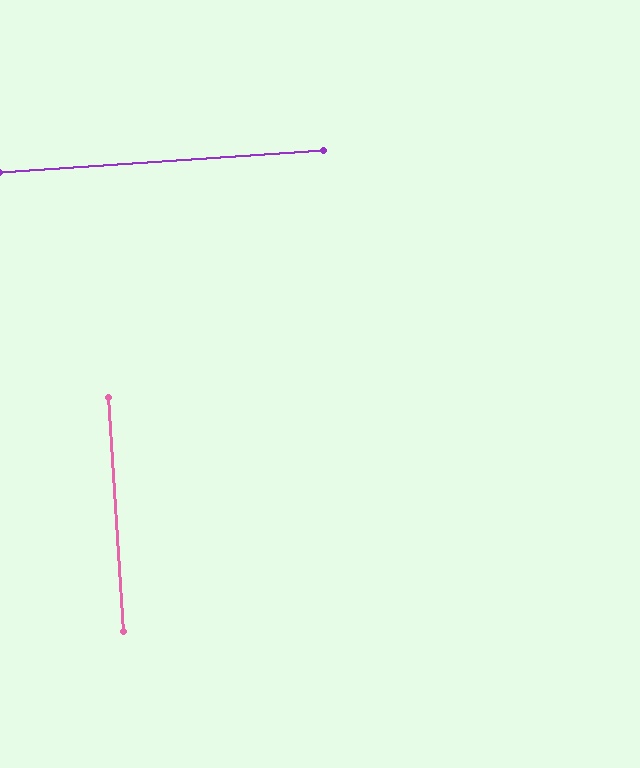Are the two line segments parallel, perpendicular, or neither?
Perpendicular — they meet at approximately 90°.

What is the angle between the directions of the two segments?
Approximately 90 degrees.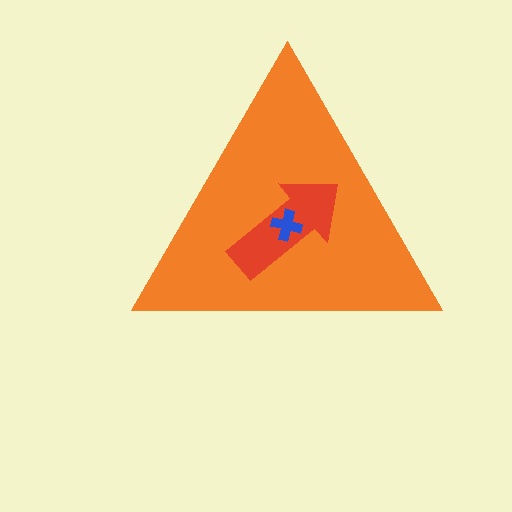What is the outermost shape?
The orange triangle.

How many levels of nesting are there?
3.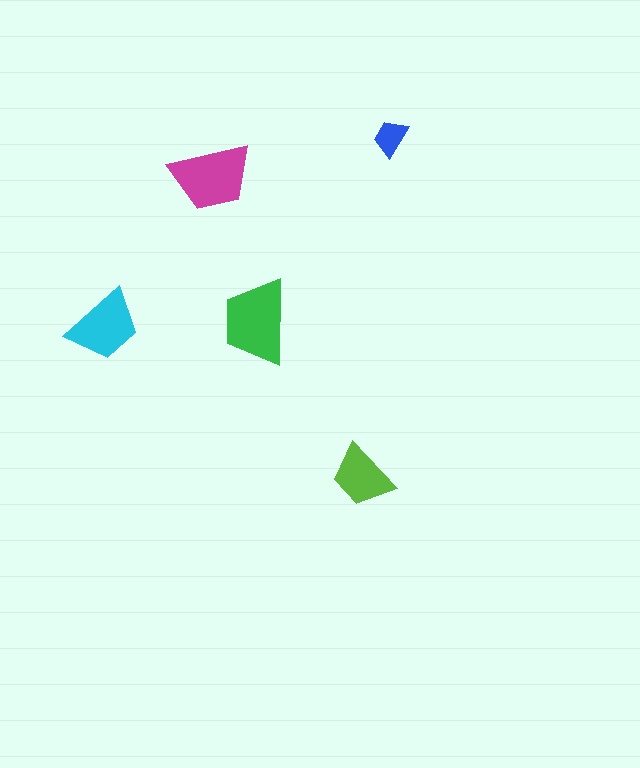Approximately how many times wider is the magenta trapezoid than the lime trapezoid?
About 1.5 times wider.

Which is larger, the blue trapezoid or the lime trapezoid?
The lime one.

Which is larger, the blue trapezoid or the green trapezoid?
The green one.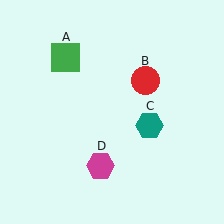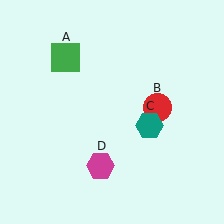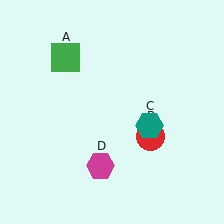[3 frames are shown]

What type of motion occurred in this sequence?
The red circle (object B) rotated clockwise around the center of the scene.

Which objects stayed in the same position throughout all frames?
Green square (object A) and teal hexagon (object C) and magenta hexagon (object D) remained stationary.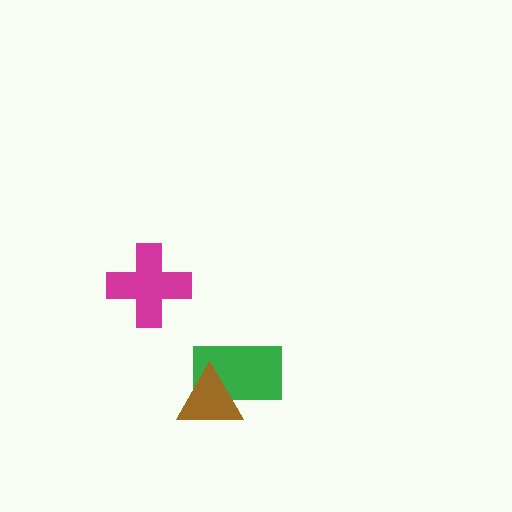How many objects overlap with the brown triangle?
1 object overlaps with the brown triangle.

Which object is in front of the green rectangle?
The brown triangle is in front of the green rectangle.